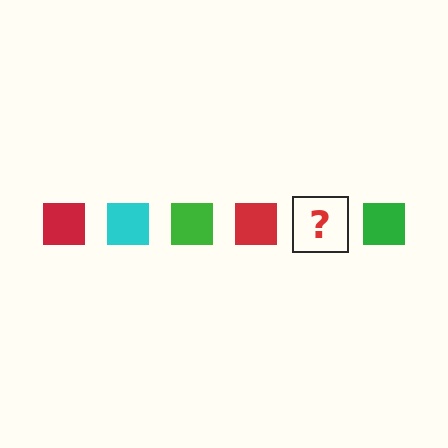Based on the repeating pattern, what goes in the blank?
The blank should be a cyan square.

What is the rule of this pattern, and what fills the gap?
The rule is that the pattern cycles through red, cyan, green squares. The gap should be filled with a cyan square.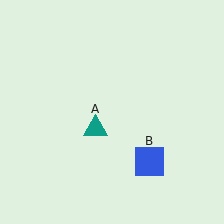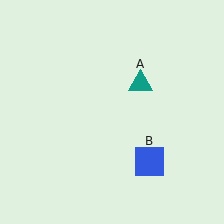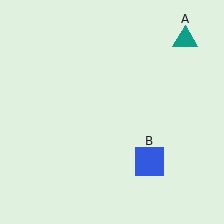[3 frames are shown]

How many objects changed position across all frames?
1 object changed position: teal triangle (object A).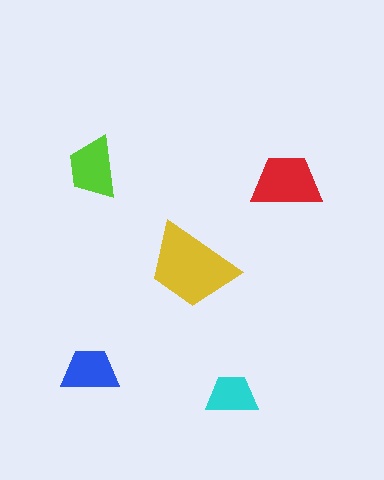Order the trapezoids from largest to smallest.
the yellow one, the red one, the lime one, the blue one, the cyan one.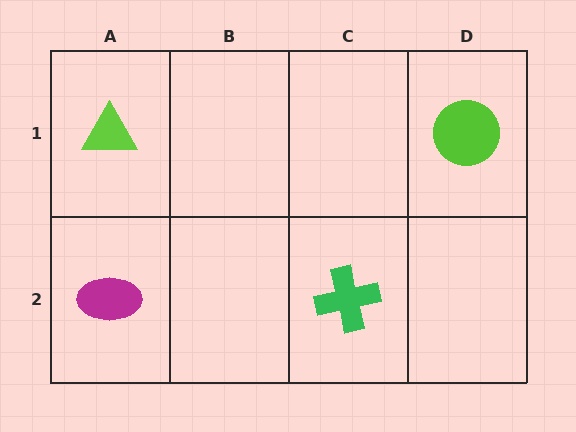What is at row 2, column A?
A magenta ellipse.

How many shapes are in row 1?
2 shapes.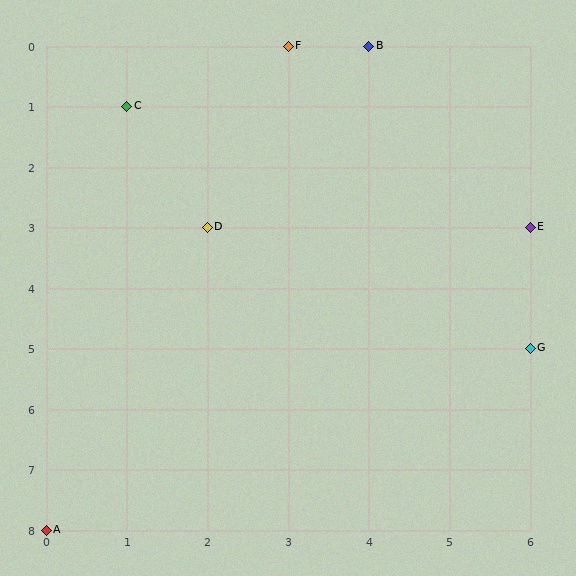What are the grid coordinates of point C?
Point C is at grid coordinates (1, 1).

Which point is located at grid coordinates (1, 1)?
Point C is at (1, 1).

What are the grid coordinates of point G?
Point G is at grid coordinates (6, 5).